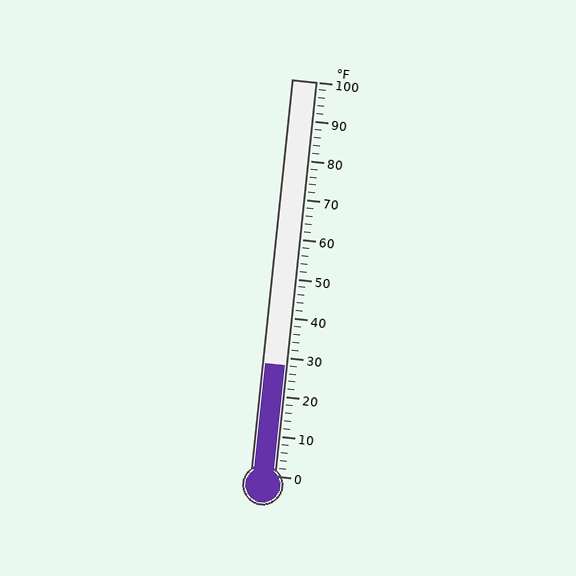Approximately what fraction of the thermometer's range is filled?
The thermometer is filled to approximately 30% of its range.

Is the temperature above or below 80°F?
The temperature is below 80°F.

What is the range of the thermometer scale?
The thermometer scale ranges from 0°F to 100°F.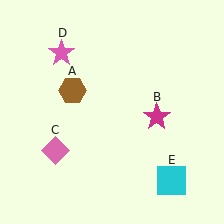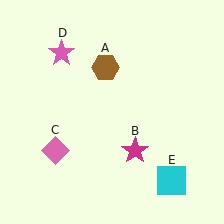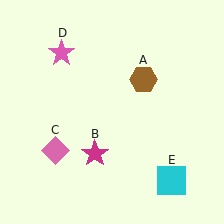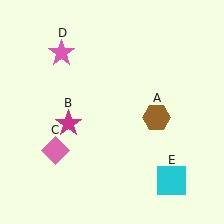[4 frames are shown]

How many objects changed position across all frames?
2 objects changed position: brown hexagon (object A), magenta star (object B).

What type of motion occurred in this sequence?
The brown hexagon (object A), magenta star (object B) rotated clockwise around the center of the scene.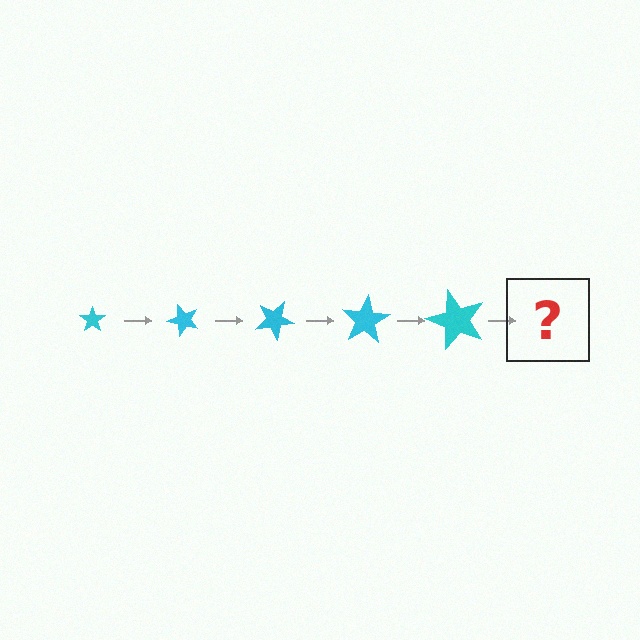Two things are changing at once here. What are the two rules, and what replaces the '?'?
The two rules are that the star grows larger each step and it rotates 50 degrees each step. The '?' should be a star, larger than the previous one and rotated 250 degrees from the start.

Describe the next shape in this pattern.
It should be a star, larger than the previous one and rotated 250 degrees from the start.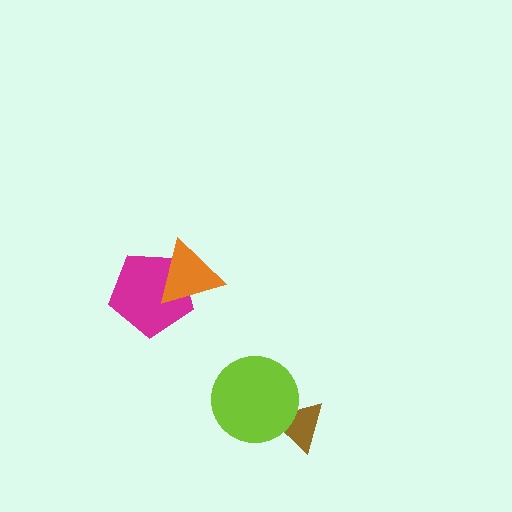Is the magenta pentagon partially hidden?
Yes, it is partially covered by another shape.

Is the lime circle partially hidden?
No, no other shape covers it.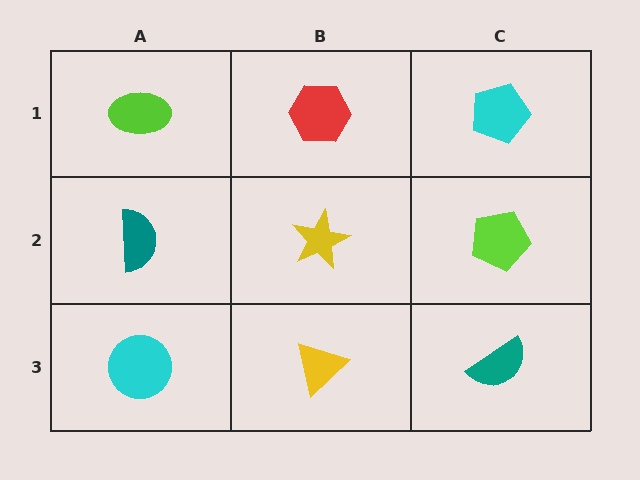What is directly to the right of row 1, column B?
A cyan pentagon.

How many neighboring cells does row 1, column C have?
2.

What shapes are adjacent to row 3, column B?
A yellow star (row 2, column B), a cyan circle (row 3, column A), a teal semicircle (row 3, column C).